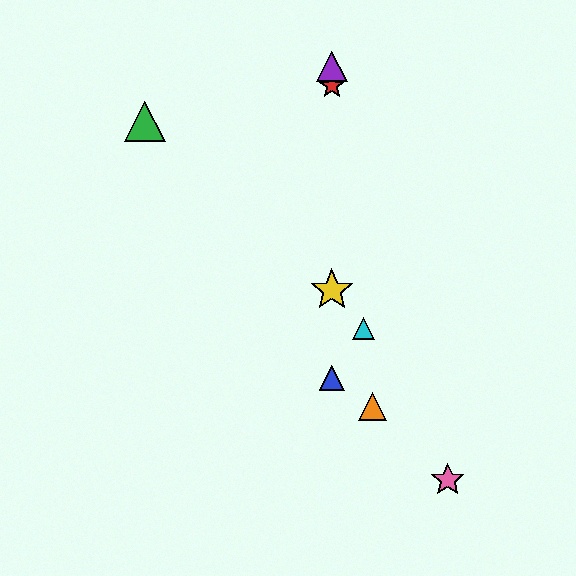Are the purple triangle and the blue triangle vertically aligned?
Yes, both are at x≈332.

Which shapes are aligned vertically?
The red star, the blue triangle, the yellow star, the purple triangle are aligned vertically.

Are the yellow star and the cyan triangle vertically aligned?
No, the yellow star is at x≈332 and the cyan triangle is at x≈364.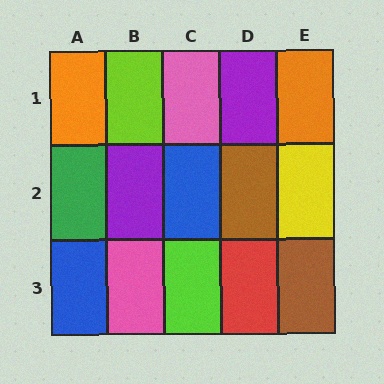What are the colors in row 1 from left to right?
Orange, lime, pink, purple, orange.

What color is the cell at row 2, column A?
Green.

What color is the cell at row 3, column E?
Brown.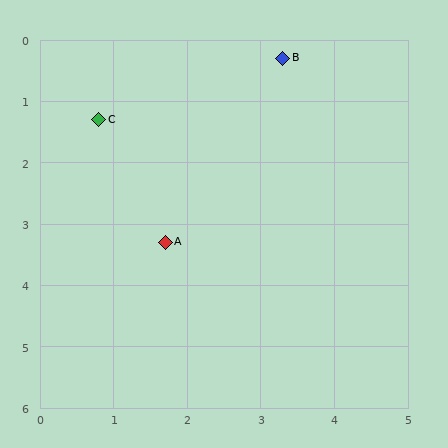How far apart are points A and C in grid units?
Points A and C are about 2.2 grid units apart.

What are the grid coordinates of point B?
Point B is at approximately (3.3, 0.3).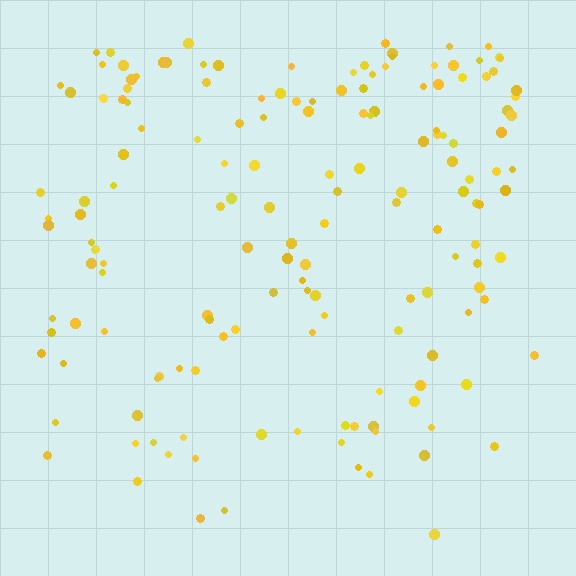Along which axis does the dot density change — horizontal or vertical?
Vertical.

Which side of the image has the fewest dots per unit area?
The bottom.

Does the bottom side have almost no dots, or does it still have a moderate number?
Still a moderate number, just noticeably fewer than the top.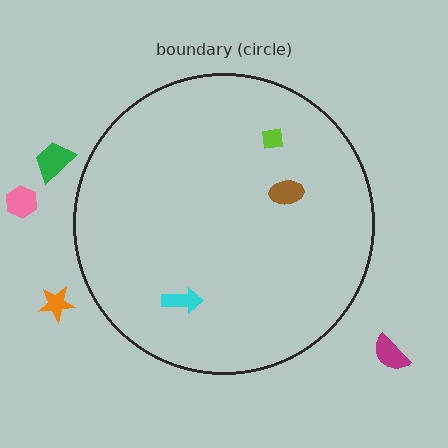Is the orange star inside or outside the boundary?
Outside.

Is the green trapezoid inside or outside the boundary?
Outside.